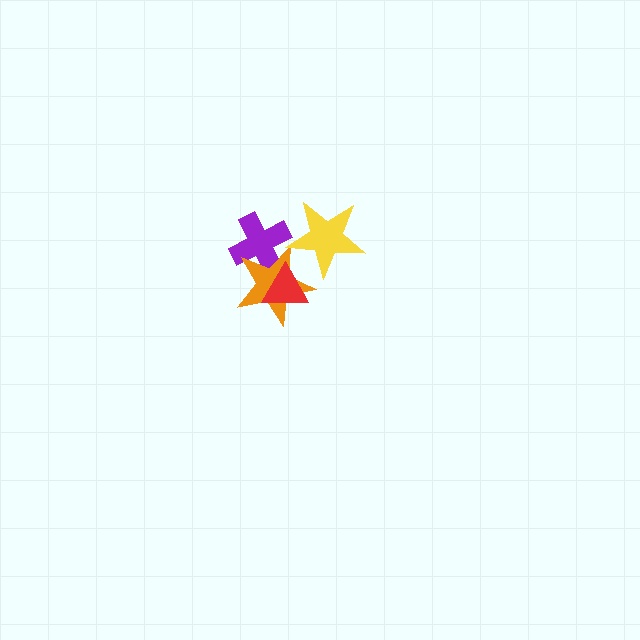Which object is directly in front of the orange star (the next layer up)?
The red triangle is directly in front of the orange star.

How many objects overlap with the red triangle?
1 object overlaps with the red triangle.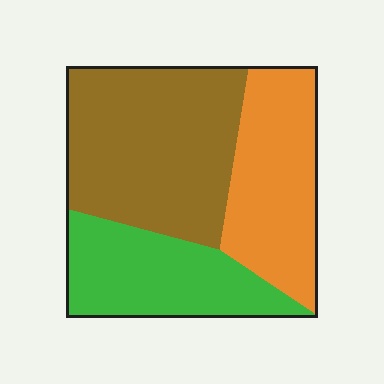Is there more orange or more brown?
Brown.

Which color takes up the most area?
Brown, at roughly 45%.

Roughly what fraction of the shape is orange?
Orange takes up about one third (1/3) of the shape.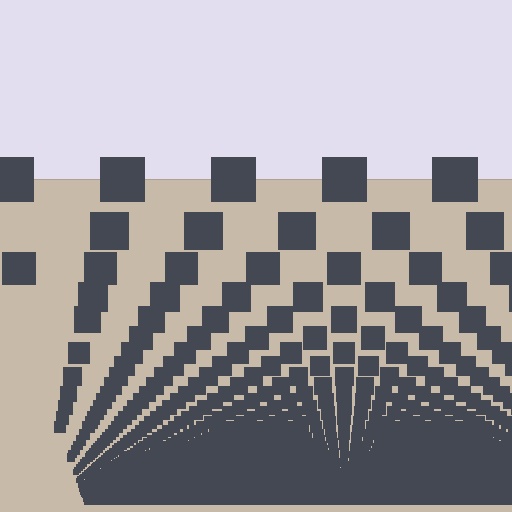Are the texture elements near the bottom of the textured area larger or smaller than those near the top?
Smaller. The gradient is inverted — elements near the bottom are smaller and denser.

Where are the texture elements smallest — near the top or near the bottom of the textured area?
Near the bottom.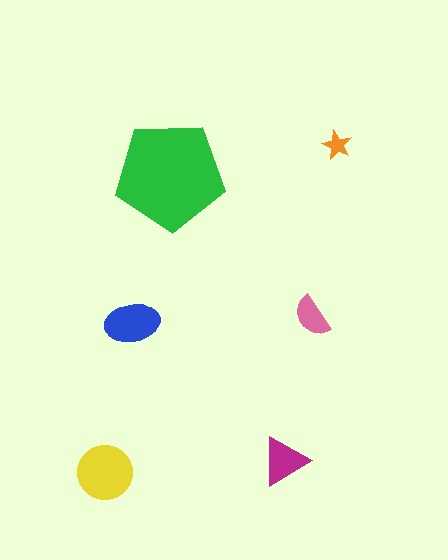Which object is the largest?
The green pentagon.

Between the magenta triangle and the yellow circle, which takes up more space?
The yellow circle.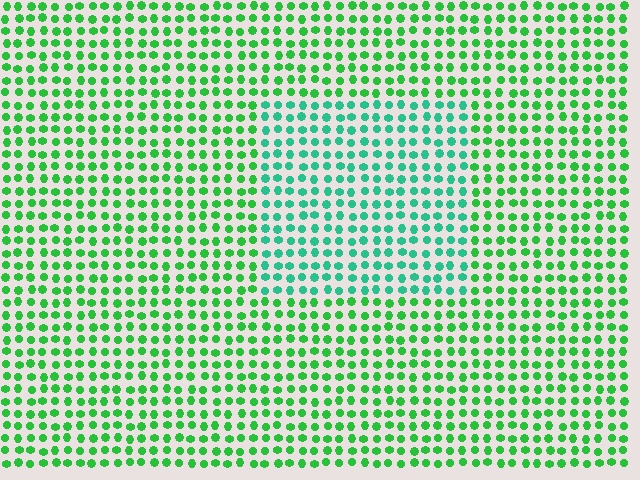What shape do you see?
I see a rectangle.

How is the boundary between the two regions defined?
The boundary is defined purely by a slight shift in hue (about 33 degrees). Spacing, size, and orientation are identical on both sides.